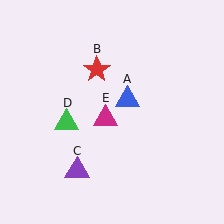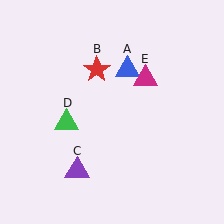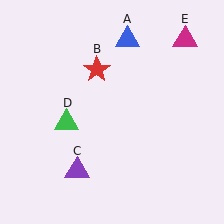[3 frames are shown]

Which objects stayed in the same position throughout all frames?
Red star (object B) and purple triangle (object C) and green triangle (object D) remained stationary.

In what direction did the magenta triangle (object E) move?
The magenta triangle (object E) moved up and to the right.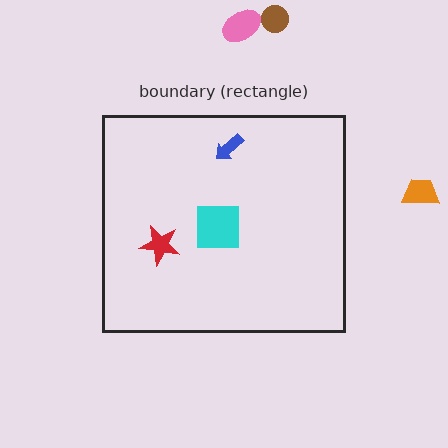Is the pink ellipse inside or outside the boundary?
Outside.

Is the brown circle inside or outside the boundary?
Outside.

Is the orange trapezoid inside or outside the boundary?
Outside.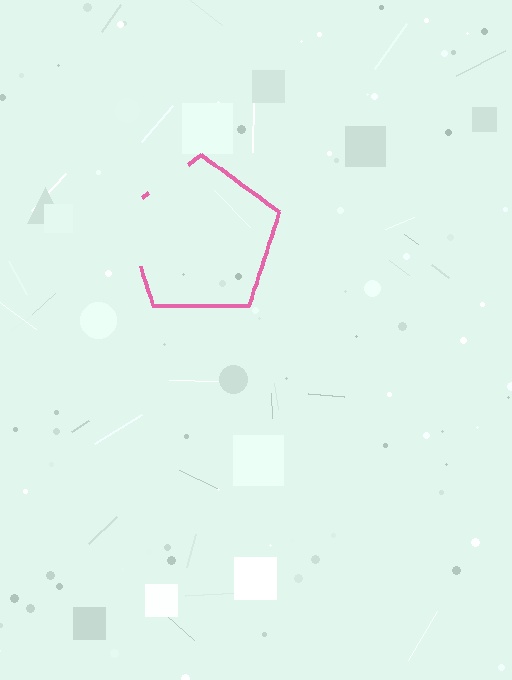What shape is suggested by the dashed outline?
The dashed outline suggests a pentagon.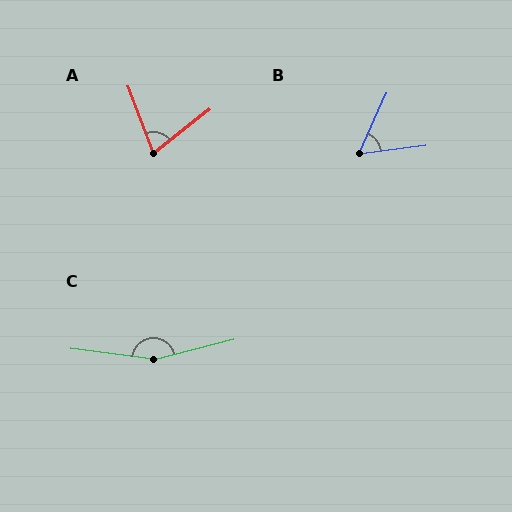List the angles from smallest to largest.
B (58°), A (73°), C (158°).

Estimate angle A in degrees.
Approximately 73 degrees.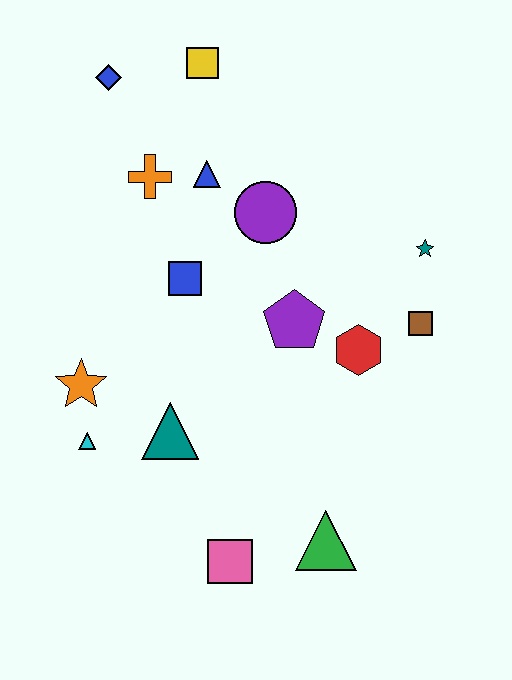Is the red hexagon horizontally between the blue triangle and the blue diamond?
No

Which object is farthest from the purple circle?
The pink square is farthest from the purple circle.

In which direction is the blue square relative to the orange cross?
The blue square is below the orange cross.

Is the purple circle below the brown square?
No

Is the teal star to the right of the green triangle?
Yes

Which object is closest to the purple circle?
The blue triangle is closest to the purple circle.